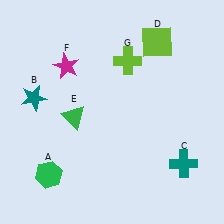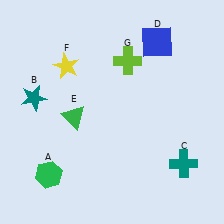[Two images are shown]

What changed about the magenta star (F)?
In Image 1, F is magenta. In Image 2, it changed to yellow.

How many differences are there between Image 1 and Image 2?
There are 2 differences between the two images.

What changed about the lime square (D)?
In Image 1, D is lime. In Image 2, it changed to blue.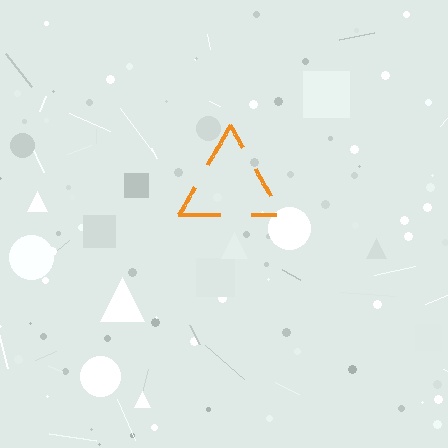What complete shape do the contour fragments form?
The contour fragments form a triangle.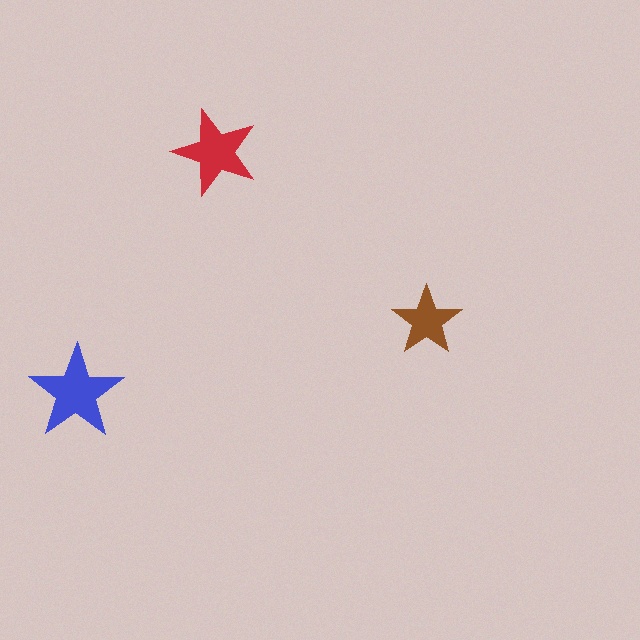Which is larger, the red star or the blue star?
The blue one.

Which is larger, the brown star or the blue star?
The blue one.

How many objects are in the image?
There are 3 objects in the image.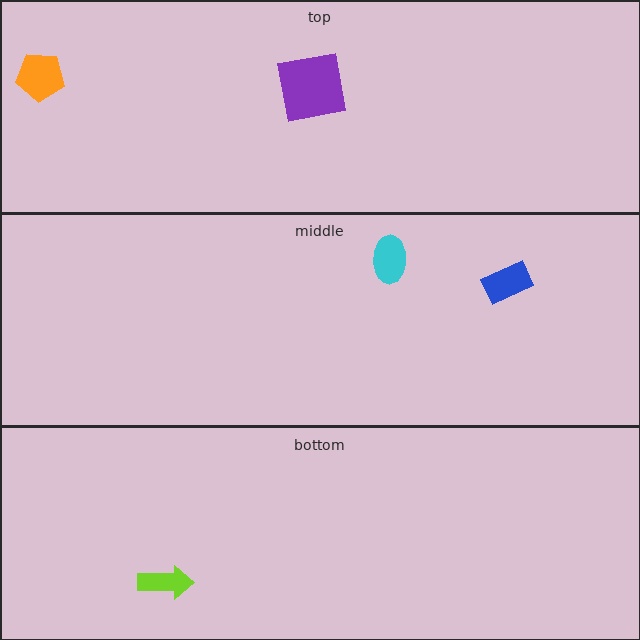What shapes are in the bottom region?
The lime arrow.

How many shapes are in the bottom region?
1.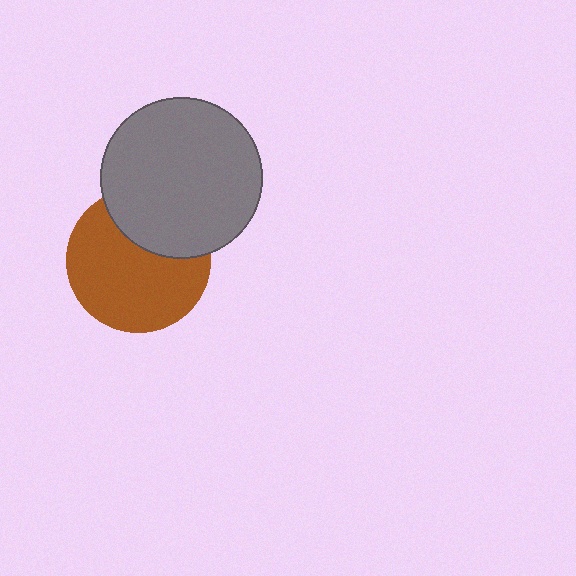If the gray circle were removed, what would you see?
You would see the complete brown circle.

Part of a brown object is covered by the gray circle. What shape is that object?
It is a circle.